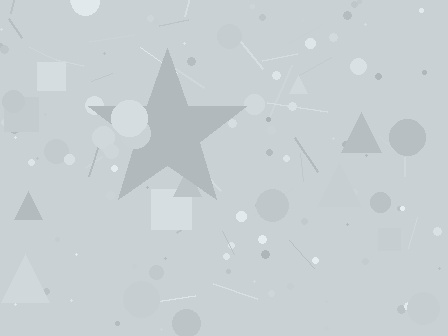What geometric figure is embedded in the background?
A star is embedded in the background.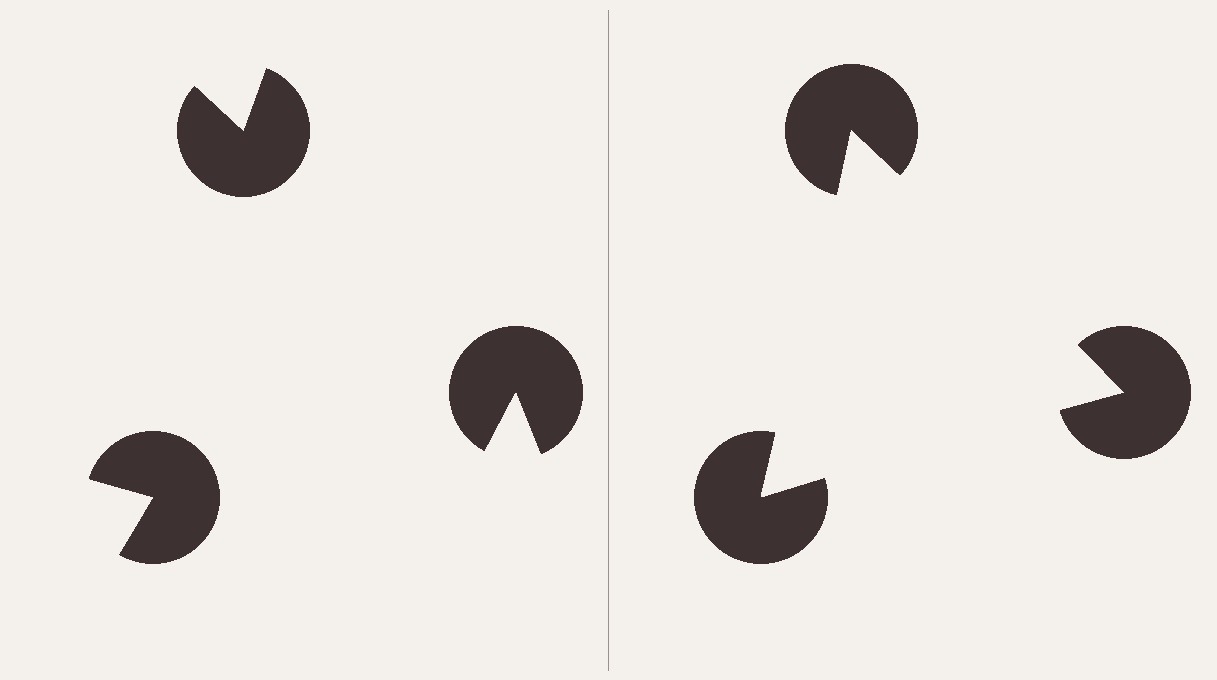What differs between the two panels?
The pac-man discs are positioned identically on both sides; only the wedge orientations differ. On the right they align to a triangle; on the left they are misaligned.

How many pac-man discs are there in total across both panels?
6 — 3 on each side.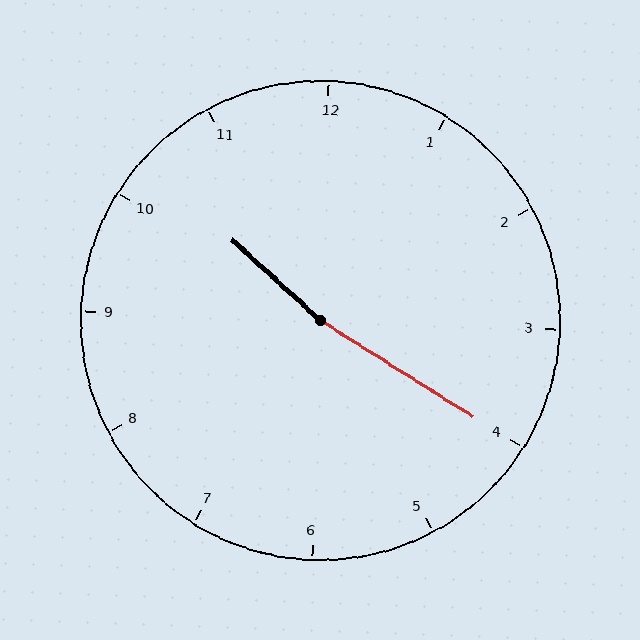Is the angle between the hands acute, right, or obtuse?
It is obtuse.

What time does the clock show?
10:20.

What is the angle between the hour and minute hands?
Approximately 170 degrees.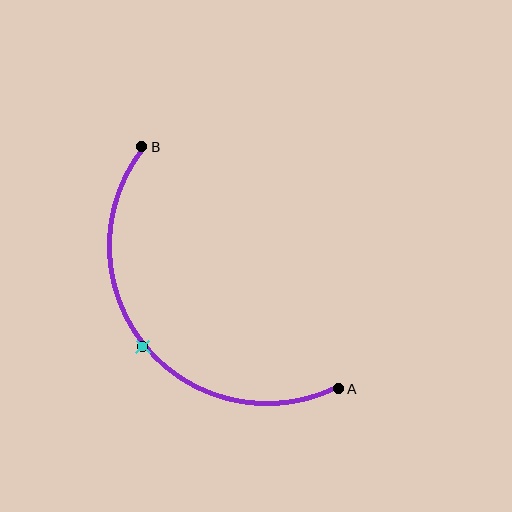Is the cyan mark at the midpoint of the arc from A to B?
Yes. The cyan mark lies on the arc at equal arc-length from both A and B — it is the arc midpoint.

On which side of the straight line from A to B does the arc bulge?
The arc bulges below and to the left of the straight line connecting A and B.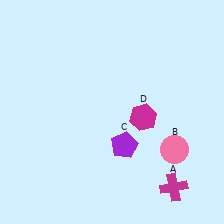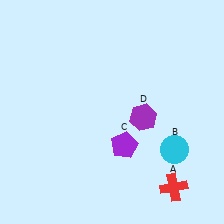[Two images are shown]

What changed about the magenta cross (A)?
In Image 1, A is magenta. In Image 2, it changed to red.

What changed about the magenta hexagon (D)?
In Image 1, D is magenta. In Image 2, it changed to purple.